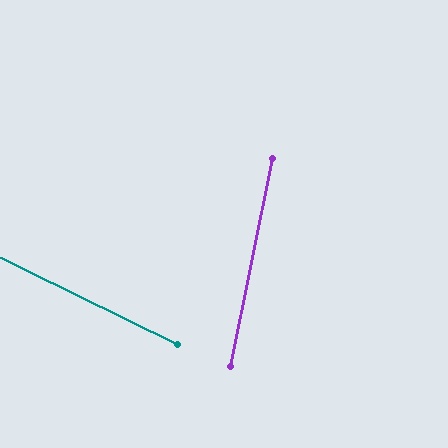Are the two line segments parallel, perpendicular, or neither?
Neither parallel nor perpendicular — they differ by about 75°.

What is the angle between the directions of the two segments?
Approximately 75 degrees.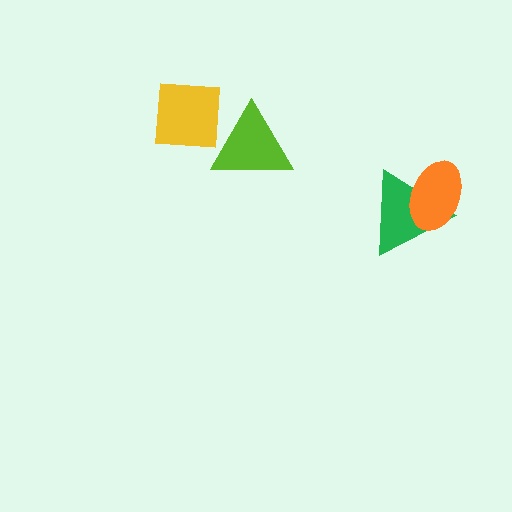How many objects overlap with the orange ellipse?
1 object overlaps with the orange ellipse.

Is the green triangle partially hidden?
Yes, it is partially covered by another shape.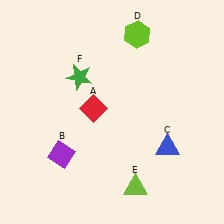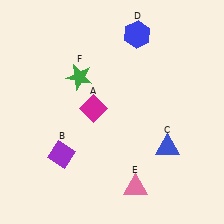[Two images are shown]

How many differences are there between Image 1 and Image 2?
There are 3 differences between the two images.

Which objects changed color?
A changed from red to magenta. D changed from lime to blue. E changed from lime to pink.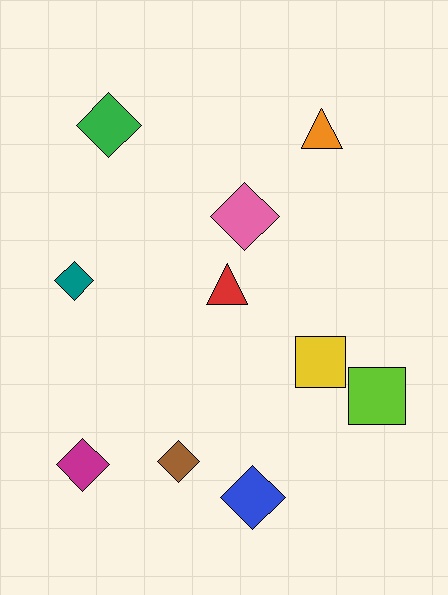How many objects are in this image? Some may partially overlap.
There are 10 objects.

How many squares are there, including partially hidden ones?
There are 2 squares.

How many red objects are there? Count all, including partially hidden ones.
There is 1 red object.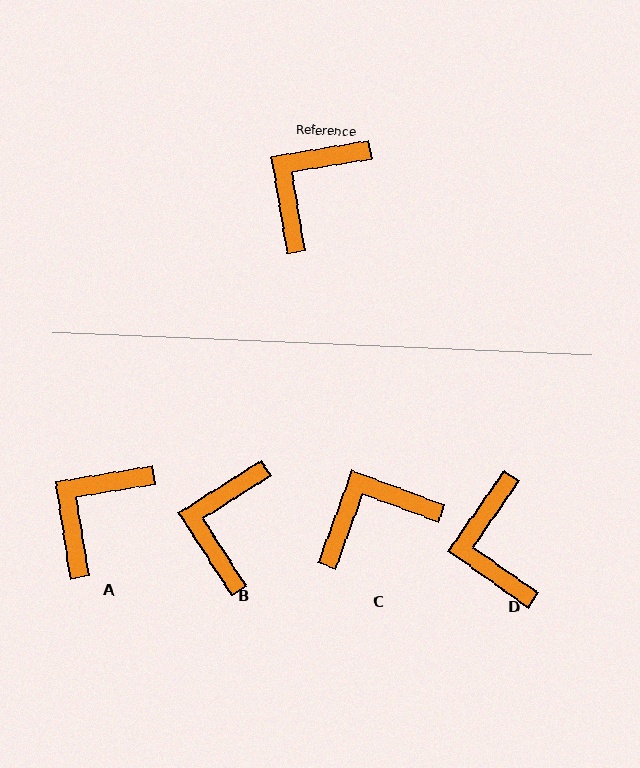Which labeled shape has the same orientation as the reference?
A.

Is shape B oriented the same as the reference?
No, it is off by about 23 degrees.